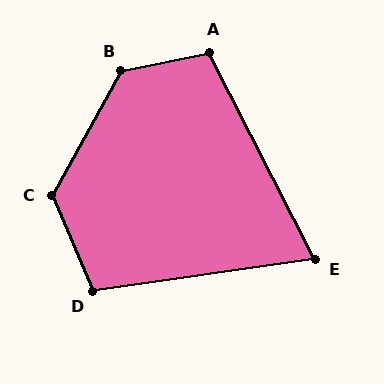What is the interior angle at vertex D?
Approximately 105 degrees (obtuse).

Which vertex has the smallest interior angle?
E, at approximately 71 degrees.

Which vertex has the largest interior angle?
B, at approximately 131 degrees.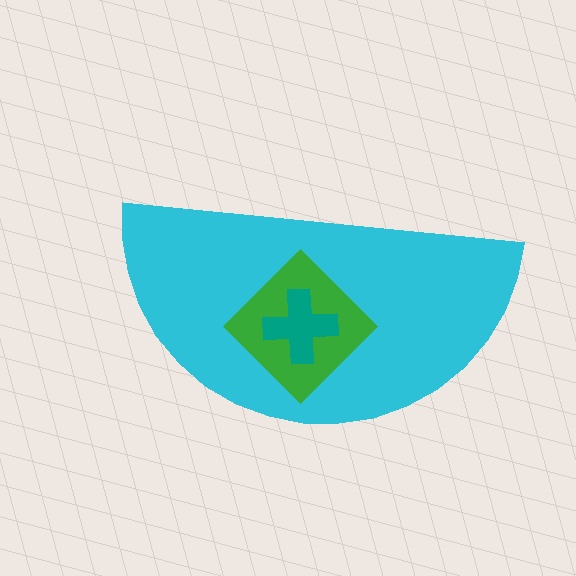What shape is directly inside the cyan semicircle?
The green diamond.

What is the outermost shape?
The cyan semicircle.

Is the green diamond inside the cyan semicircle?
Yes.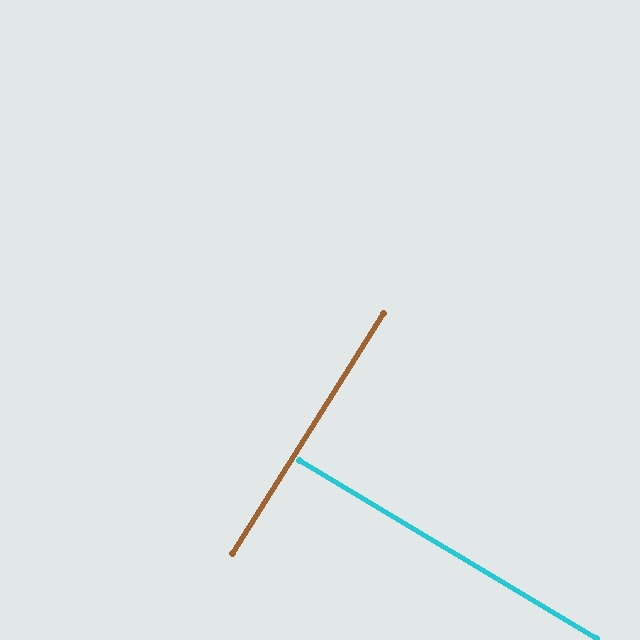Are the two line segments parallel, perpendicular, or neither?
Perpendicular — they meet at approximately 89°.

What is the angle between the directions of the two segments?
Approximately 89 degrees.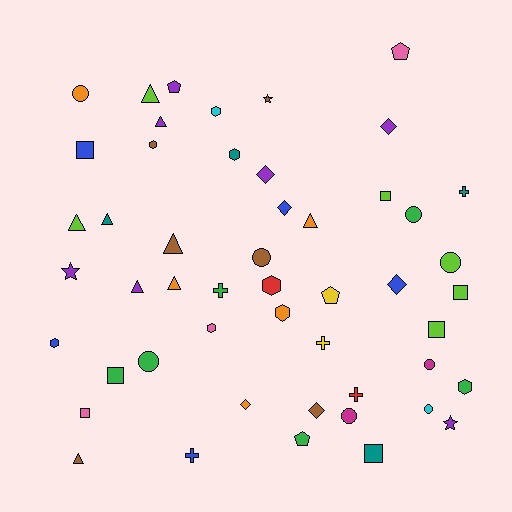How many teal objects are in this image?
There are 4 teal objects.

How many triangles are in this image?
There are 9 triangles.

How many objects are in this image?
There are 50 objects.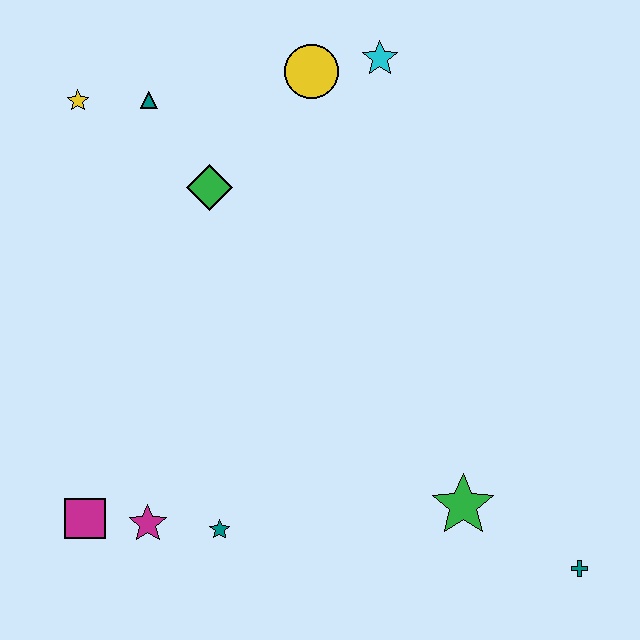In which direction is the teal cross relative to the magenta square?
The teal cross is to the right of the magenta square.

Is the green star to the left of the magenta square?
No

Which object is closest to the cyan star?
The yellow circle is closest to the cyan star.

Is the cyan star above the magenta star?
Yes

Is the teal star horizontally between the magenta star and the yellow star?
No